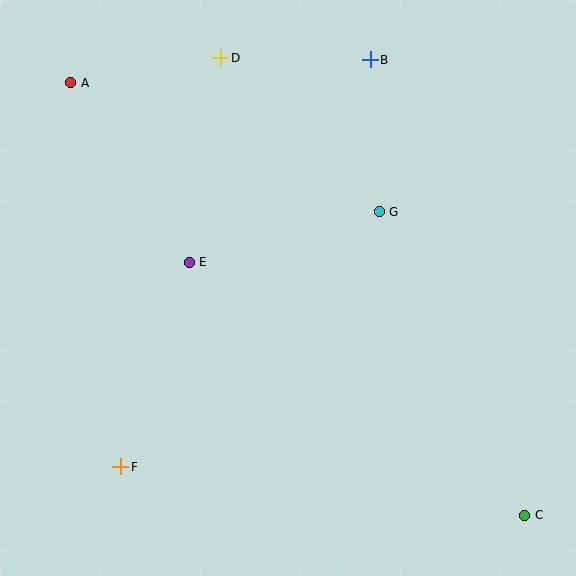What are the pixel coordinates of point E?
Point E is at (189, 262).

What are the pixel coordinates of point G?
Point G is at (379, 212).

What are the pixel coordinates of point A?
Point A is at (71, 83).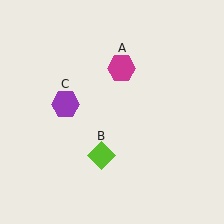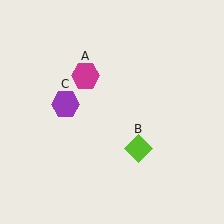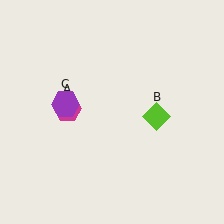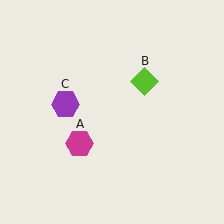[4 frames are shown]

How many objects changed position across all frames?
2 objects changed position: magenta hexagon (object A), lime diamond (object B).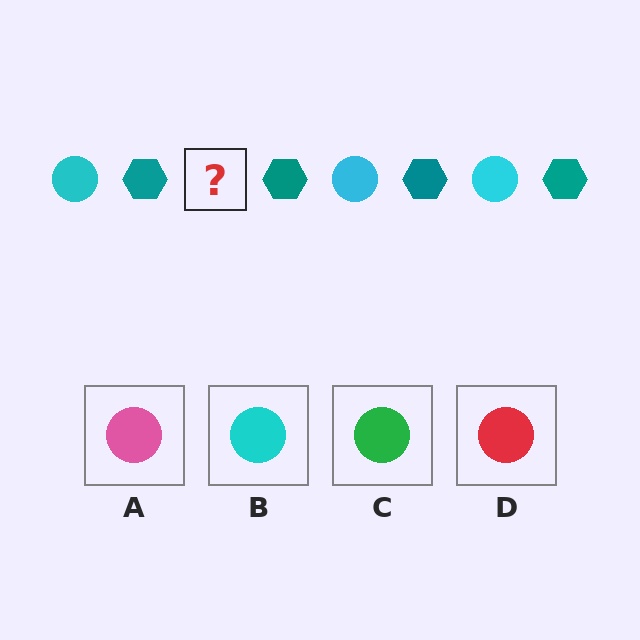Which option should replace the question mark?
Option B.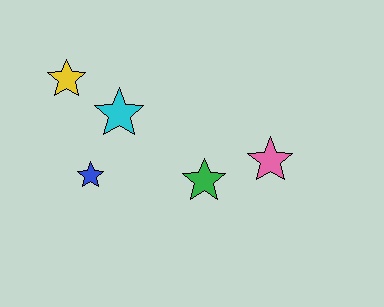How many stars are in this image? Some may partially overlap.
There are 5 stars.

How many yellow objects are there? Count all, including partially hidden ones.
There is 1 yellow object.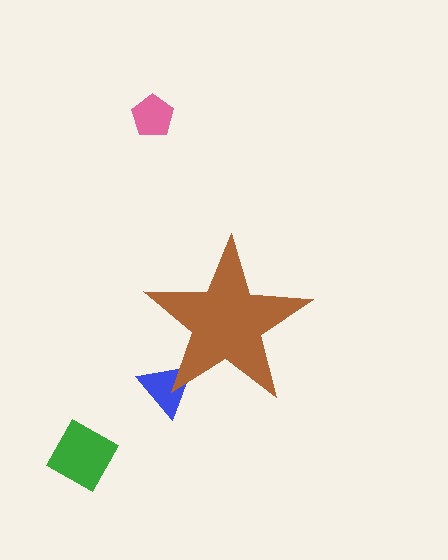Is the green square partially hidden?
No, the green square is fully visible.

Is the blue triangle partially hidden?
Yes, the blue triangle is partially hidden behind the brown star.